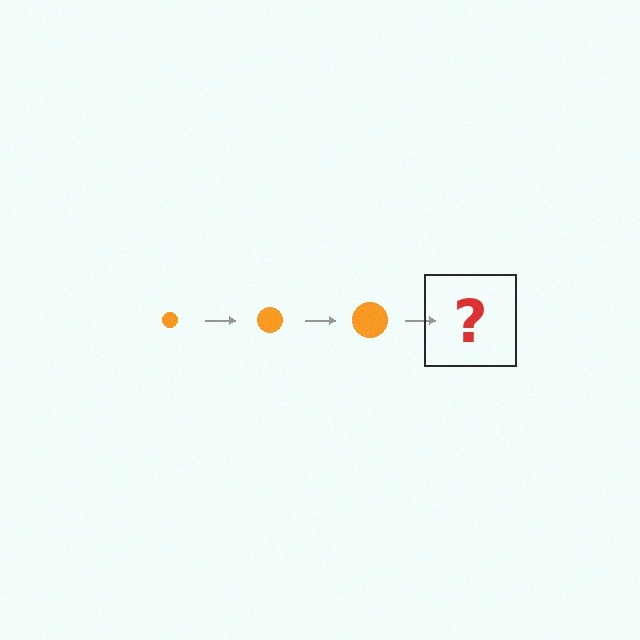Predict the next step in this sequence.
The next step is an orange circle, larger than the previous one.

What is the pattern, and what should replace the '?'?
The pattern is that the circle gets progressively larger each step. The '?' should be an orange circle, larger than the previous one.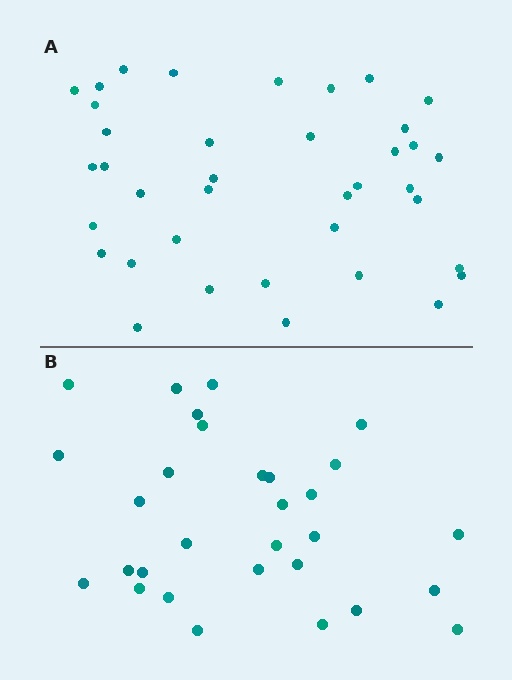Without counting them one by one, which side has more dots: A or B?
Region A (the top region) has more dots.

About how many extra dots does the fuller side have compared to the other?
Region A has roughly 8 or so more dots than region B.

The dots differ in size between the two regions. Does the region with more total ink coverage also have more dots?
No. Region B has more total ink coverage because its dots are larger, but region A actually contains more individual dots. Total area can be misleading — the number of items is what matters here.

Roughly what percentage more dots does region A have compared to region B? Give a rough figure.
About 25% more.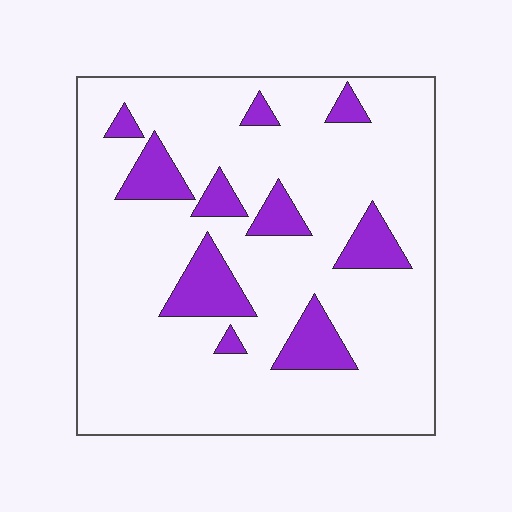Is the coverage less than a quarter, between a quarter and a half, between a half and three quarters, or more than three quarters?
Less than a quarter.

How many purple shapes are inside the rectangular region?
10.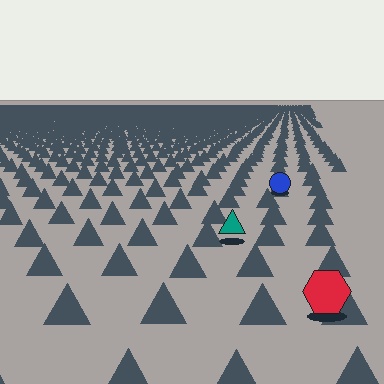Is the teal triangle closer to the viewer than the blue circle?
Yes. The teal triangle is closer — you can tell from the texture gradient: the ground texture is coarser near it.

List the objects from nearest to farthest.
From nearest to farthest: the red hexagon, the teal triangle, the blue circle.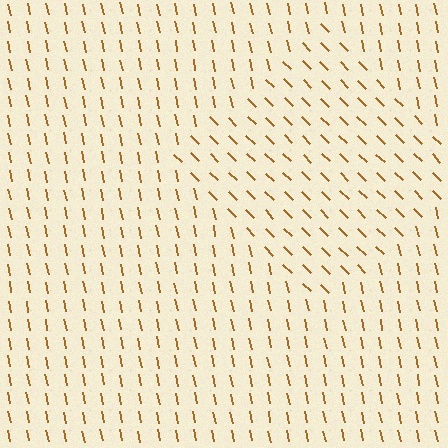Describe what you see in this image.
The image is filled with small brown line segments. A diamond region in the image has lines oriented differently from the surrounding lines, creating a visible texture boundary.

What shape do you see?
I see a diamond.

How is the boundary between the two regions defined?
The boundary is defined purely by a change in line orientation (approximately 34 degrees difference). All lines are the same color and thickness.